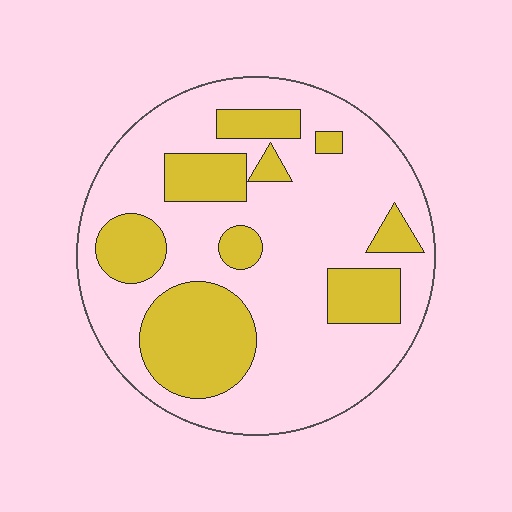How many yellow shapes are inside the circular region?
9.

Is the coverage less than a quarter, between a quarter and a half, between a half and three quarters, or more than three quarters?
Between a quarter and a half.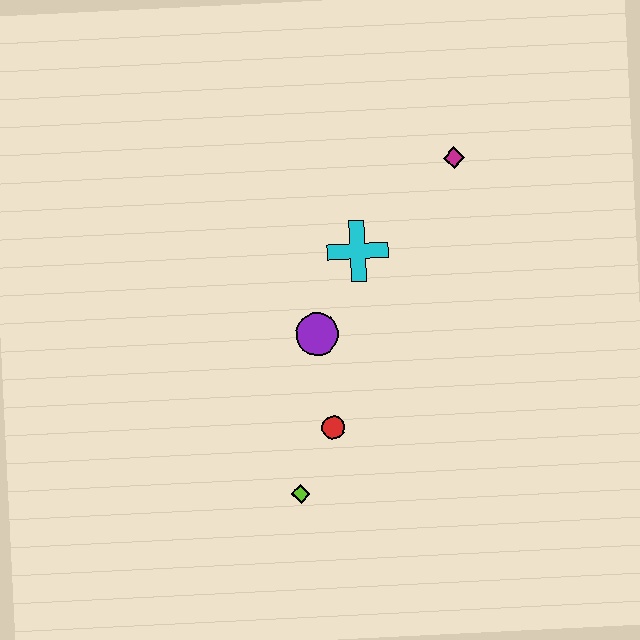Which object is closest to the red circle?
The lime diamond is closest to the red circle.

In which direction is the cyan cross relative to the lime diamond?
The cyan cross is above the lime diamond.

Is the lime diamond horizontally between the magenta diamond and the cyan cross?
No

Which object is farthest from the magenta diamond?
The lime diamond is farthest from the magenta diamond.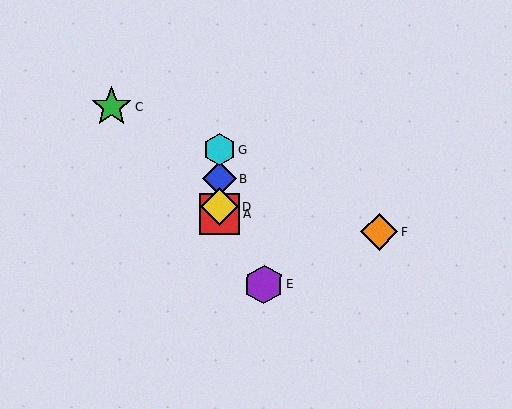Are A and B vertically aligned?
Yes, both are at x≈220.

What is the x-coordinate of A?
Object A is at x≈220.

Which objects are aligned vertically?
Objects A, B, D, G are aligned vertically.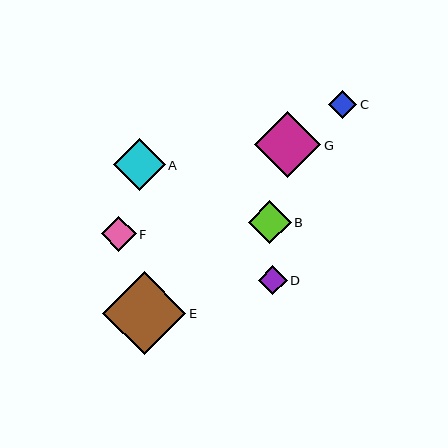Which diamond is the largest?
Diamond E is the largest with a size of approximately 83 pixels.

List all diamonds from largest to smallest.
From largest to smallest: E, G, A, B, F, D, C.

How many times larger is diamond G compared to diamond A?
Diamond G is approximately 1.3 times the size of diamond A.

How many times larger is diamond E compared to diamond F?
Diamond E is approximately 2.4 times the size of diamond F.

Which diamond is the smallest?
Diamond C is the smallest with a size of approximately 28 pixels.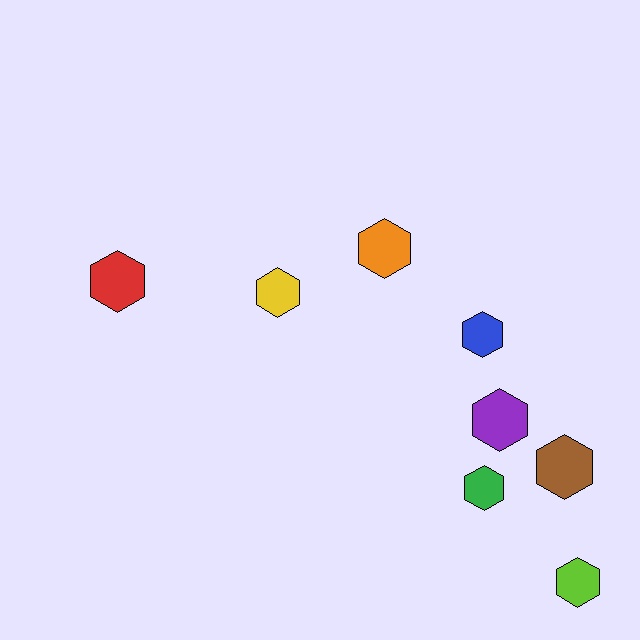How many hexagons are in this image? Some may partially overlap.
There are 8 hexagons.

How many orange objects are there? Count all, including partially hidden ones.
There is 1 orange object.